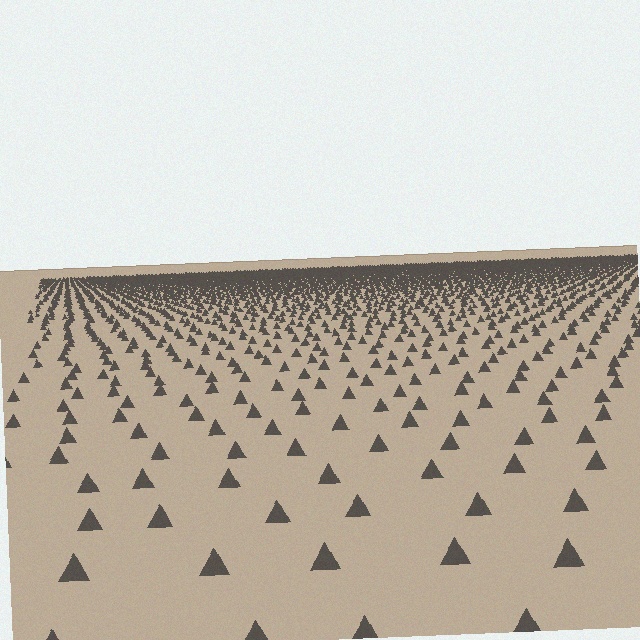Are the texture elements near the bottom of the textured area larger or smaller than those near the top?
Larger. Near the bottom, elements are closer to the viewer and appear at a bigger on-screen size.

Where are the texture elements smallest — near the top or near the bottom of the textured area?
Near the top.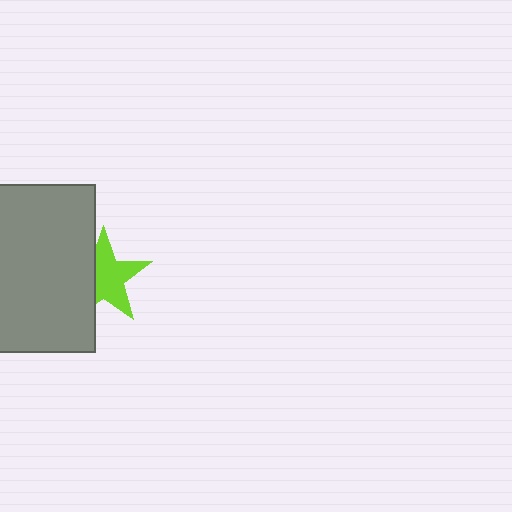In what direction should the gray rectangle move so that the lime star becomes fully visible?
The gray rectangle should move left. That is the shortest direction to clear the overlap and leave the lime star fully visible.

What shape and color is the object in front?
The object in front is a gray rectangle.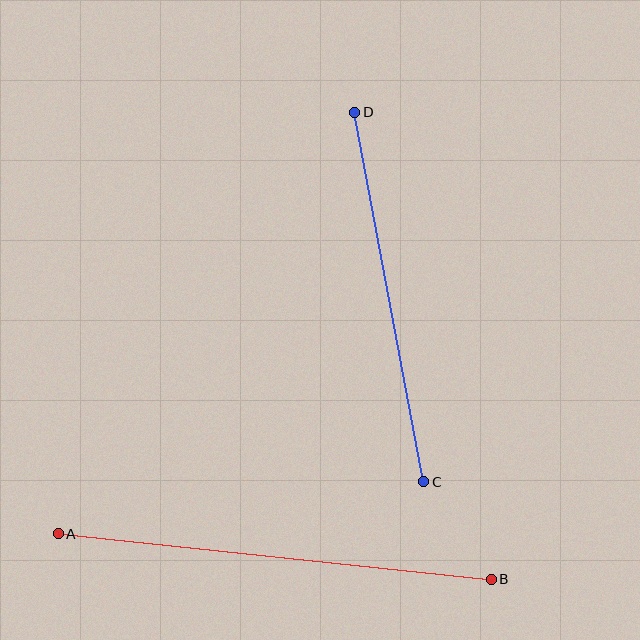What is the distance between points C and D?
The distance is approximately 376 pixels.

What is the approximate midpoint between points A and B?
The midpoint is at approximately (275, 556) pixels.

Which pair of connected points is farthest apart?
Points A and B are farthest apart.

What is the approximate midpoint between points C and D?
The midpoint is at approximately (389, 297) pixels.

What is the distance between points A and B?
The distance is approximately 435 pixels.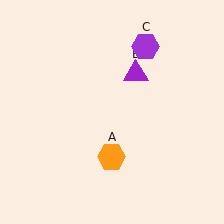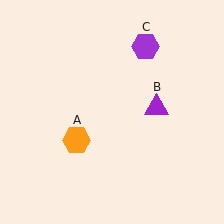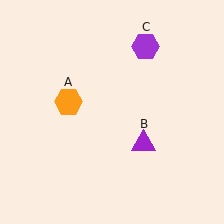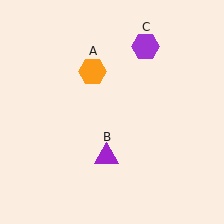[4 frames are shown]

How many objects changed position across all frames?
2 objects changed position: orange hexagon (object A), purple triangle (object B).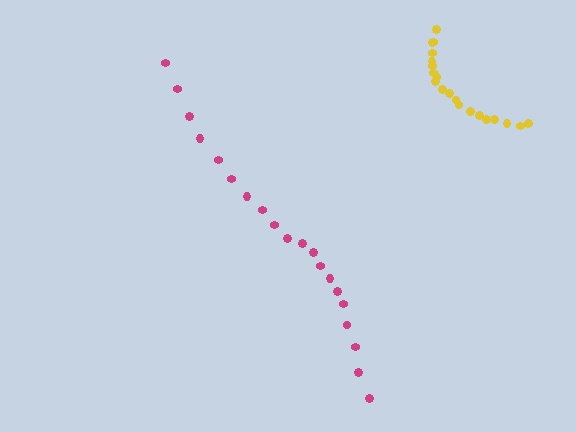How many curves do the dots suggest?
There are 2 distinct paths.